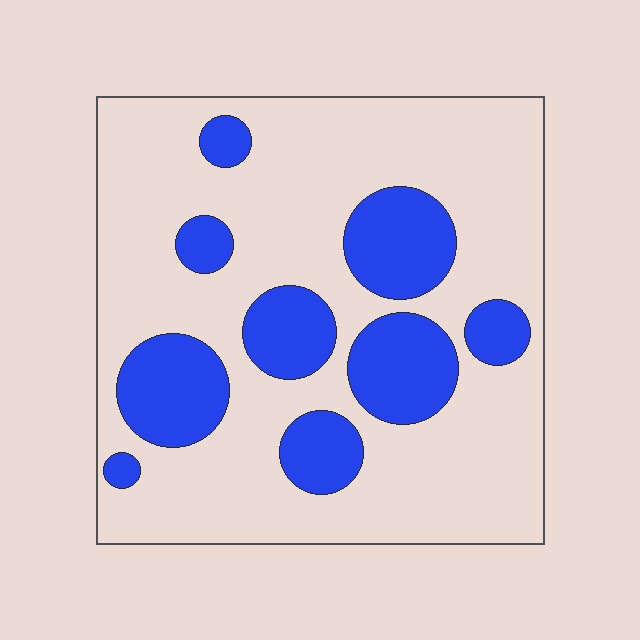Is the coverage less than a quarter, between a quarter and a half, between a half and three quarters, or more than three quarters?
Between a quarter and a half.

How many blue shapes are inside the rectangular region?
9.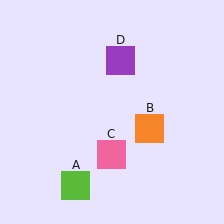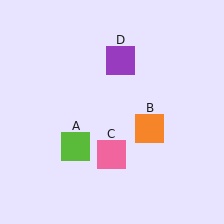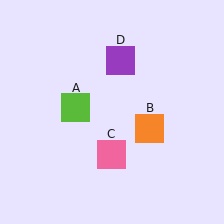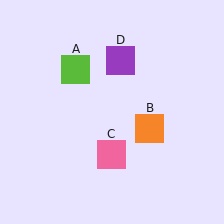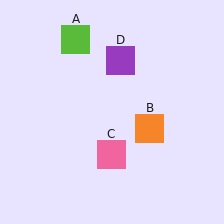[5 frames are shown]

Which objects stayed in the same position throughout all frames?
Orange square (object B) and pink square (object C) and purple square (object D) remained stationary.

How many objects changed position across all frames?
1 object changed position: lime square (object A).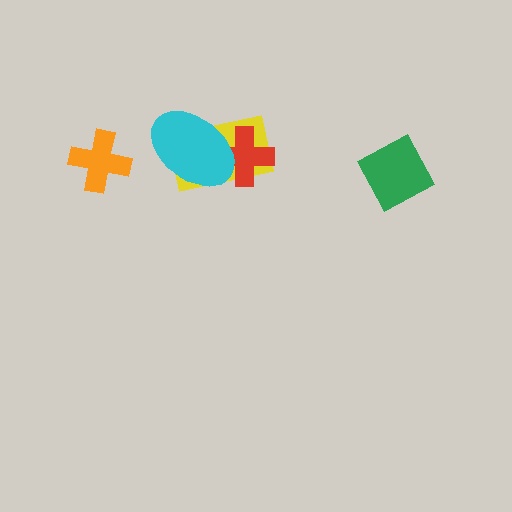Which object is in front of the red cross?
The cyan ellipse is in front of the red cross.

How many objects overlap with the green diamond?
0 objects overlap with the green diamond.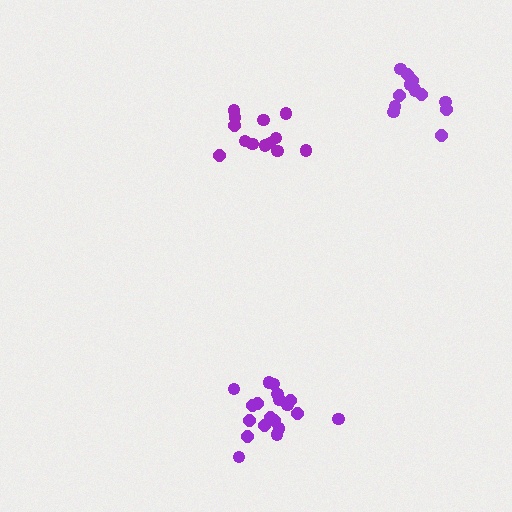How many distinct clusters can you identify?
There are 3 distinct clusters.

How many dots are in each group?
Group 1: 13 dots, Group 2: 19 dots, Group 3: 13 dots (45 total).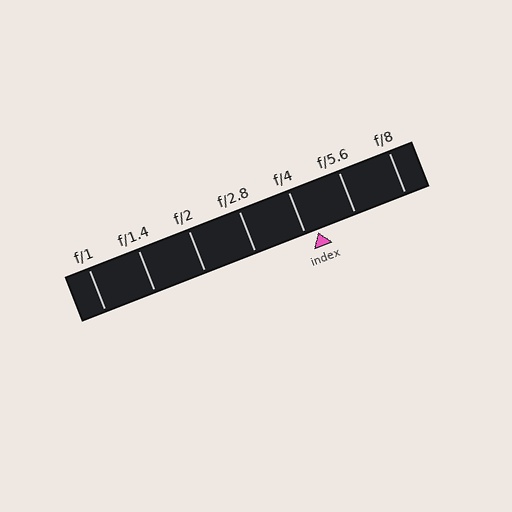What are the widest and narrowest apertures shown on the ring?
The widest aperture shown is f/1 and the narrowest is f/8.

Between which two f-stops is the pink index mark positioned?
The index mark is between f/4 and f/5.6.